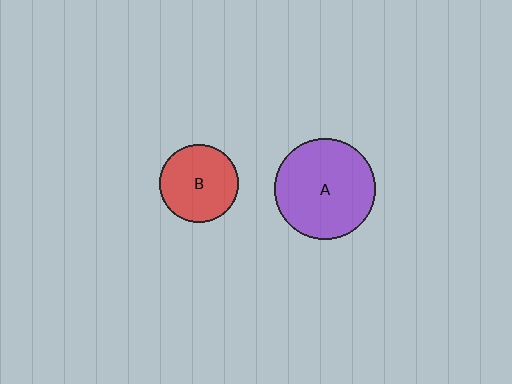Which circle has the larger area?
Circle A (purple).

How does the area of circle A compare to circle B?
Approximately 1.6 times.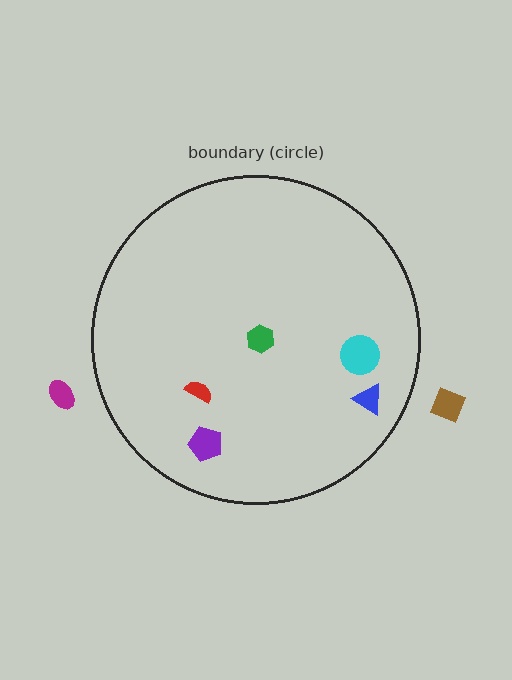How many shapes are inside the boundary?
5 inside, 2 outside.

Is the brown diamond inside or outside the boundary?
Outside.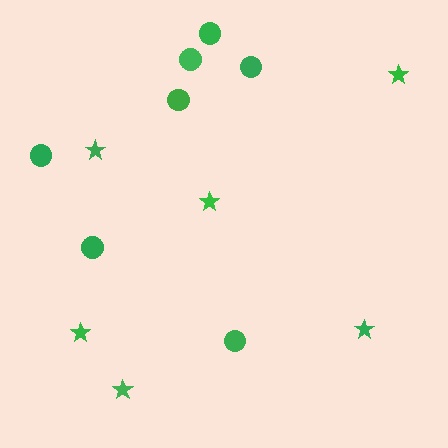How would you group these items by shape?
There are 2 groups: one group of circles (7) and one group of stars (6).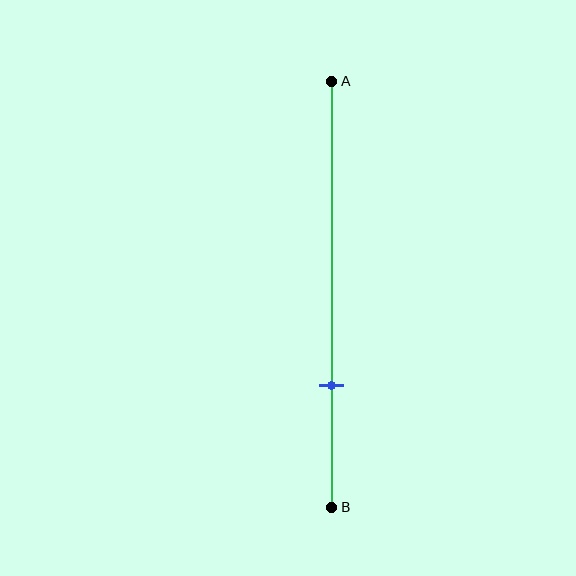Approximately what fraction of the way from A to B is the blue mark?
The blue mark is approximately 70% of the way from A to B.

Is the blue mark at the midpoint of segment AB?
No, the mark is at about 70% from A, not at the 50% midpoint.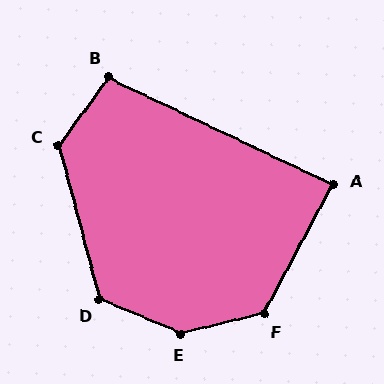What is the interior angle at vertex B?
Approximately 101 degrees (obtuse).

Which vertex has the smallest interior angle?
A, at approximately 87 degrees.